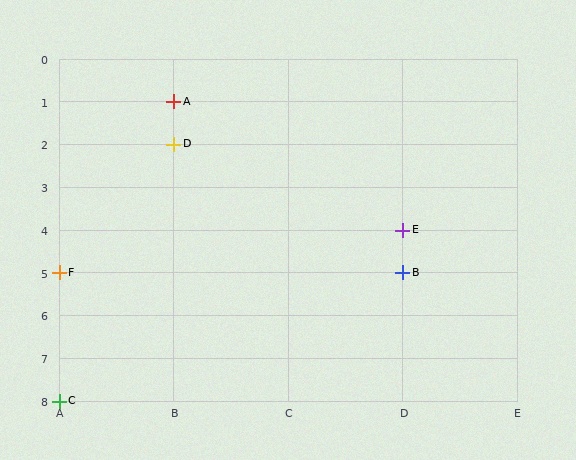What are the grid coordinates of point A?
Point A is at grid coordinates (B, 1).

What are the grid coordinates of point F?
Point F is at grid coordinates (A, 5).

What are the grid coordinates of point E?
Point E is at grid coordinates (D, 4).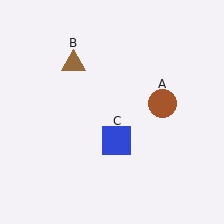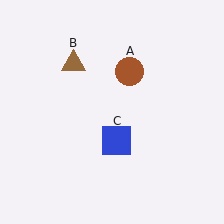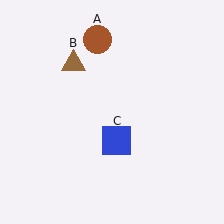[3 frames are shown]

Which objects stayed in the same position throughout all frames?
Brown triangle (object B) and blue square (object C) remained stationary.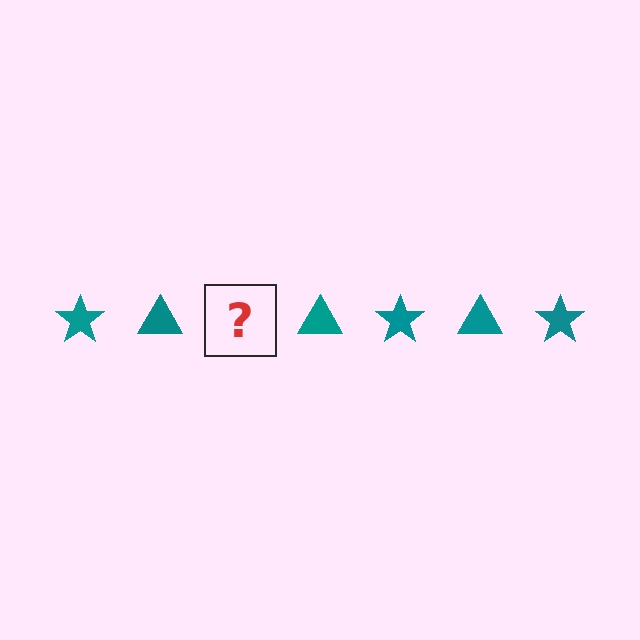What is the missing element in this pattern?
The missing element is a teal star.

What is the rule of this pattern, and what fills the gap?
The rule is that the pattern cycles through star, triangle shapes in teal. The gap should be filled with a teal star.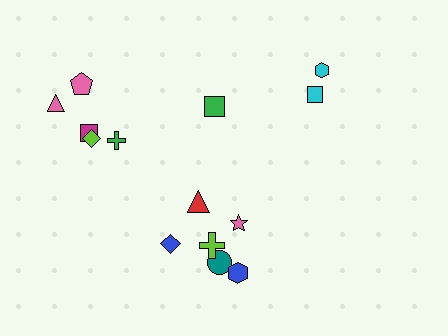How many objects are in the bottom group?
There are 6 objects.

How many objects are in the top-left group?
There are 5 objects.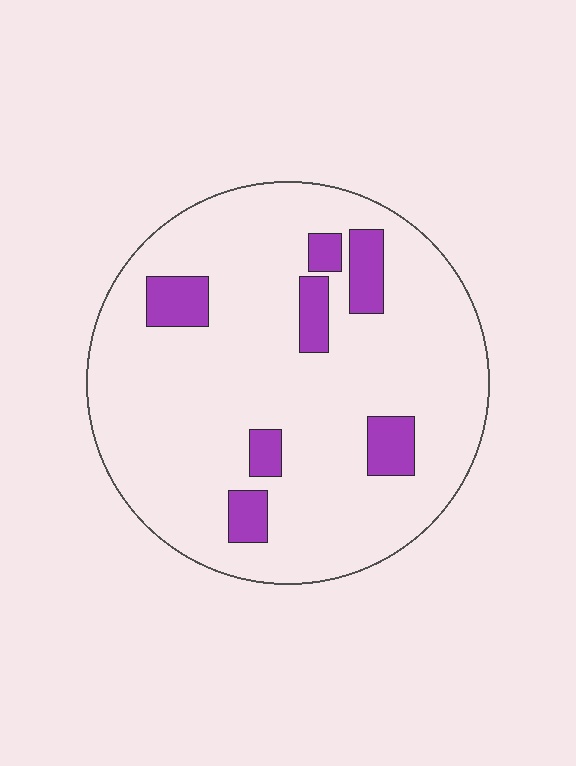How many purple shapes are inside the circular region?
7.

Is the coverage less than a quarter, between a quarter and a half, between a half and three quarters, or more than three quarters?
Less than a quarter.